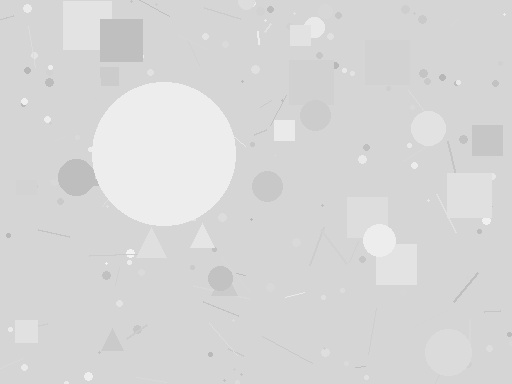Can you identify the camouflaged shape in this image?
The camouflaged shape is a circle.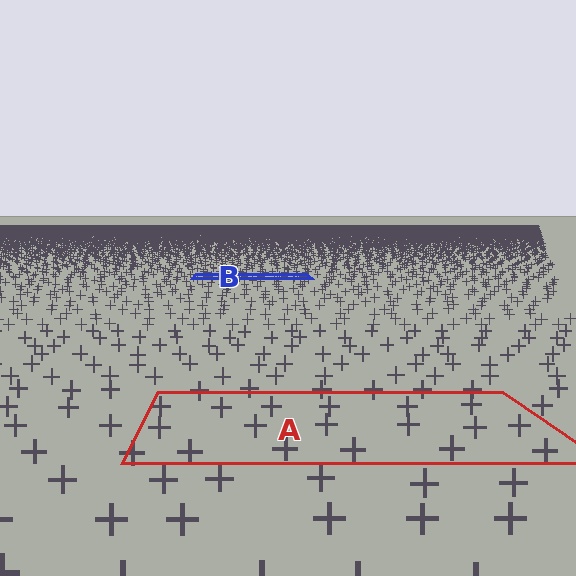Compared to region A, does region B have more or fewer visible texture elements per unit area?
Region B has more texture elements per unit area — they are packed more densely because it is farther away.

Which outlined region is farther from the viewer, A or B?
Region B is farther from the viewer — the texture elements inside it appear smaller and more densely packed.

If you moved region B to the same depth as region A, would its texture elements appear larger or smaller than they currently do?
They would appear larger. At a closer depth, the same texture elements are projected at a bigger on-screen size.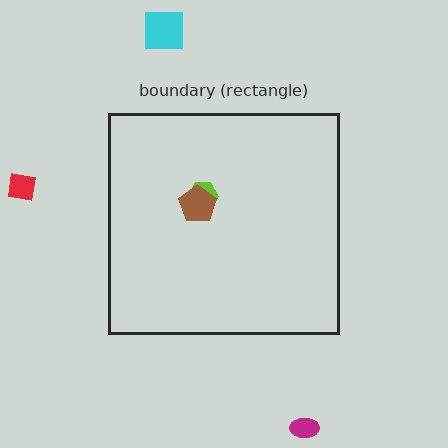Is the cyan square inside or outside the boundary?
Outside.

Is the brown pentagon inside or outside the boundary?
Inside.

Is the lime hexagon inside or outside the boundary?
Inside.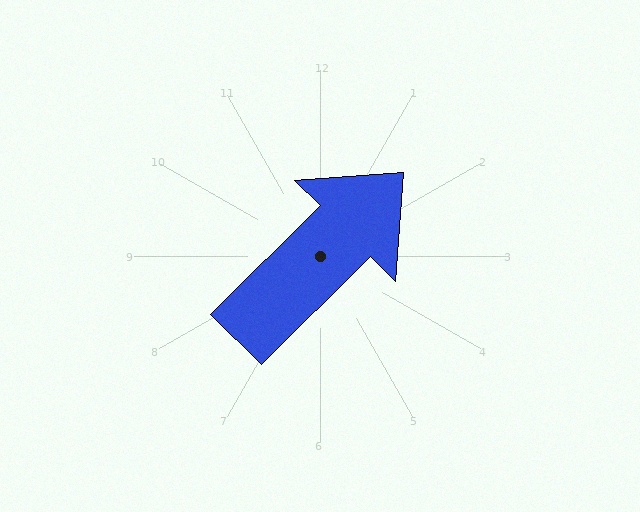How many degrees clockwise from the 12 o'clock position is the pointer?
Approximately 45 degrees.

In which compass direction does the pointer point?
Northeast.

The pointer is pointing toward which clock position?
Roughly 2 o'clock.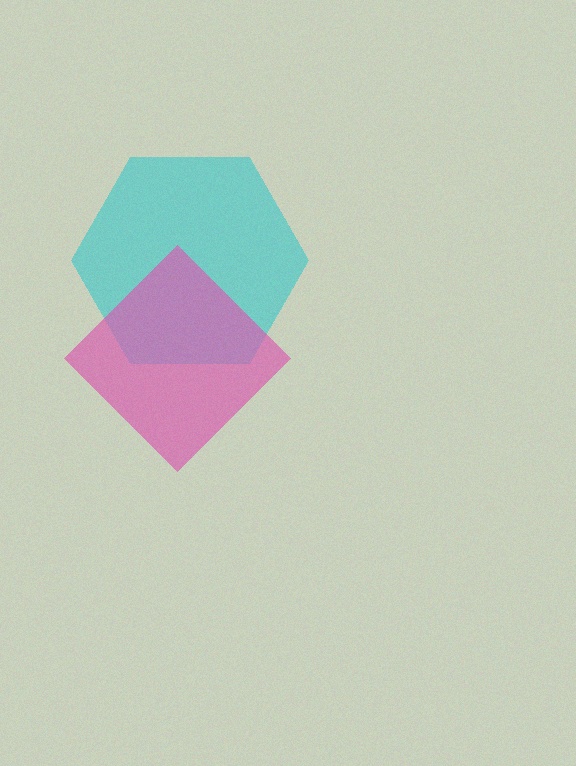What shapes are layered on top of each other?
The layered shapes are: a cyan hexagon, a pink diamond.